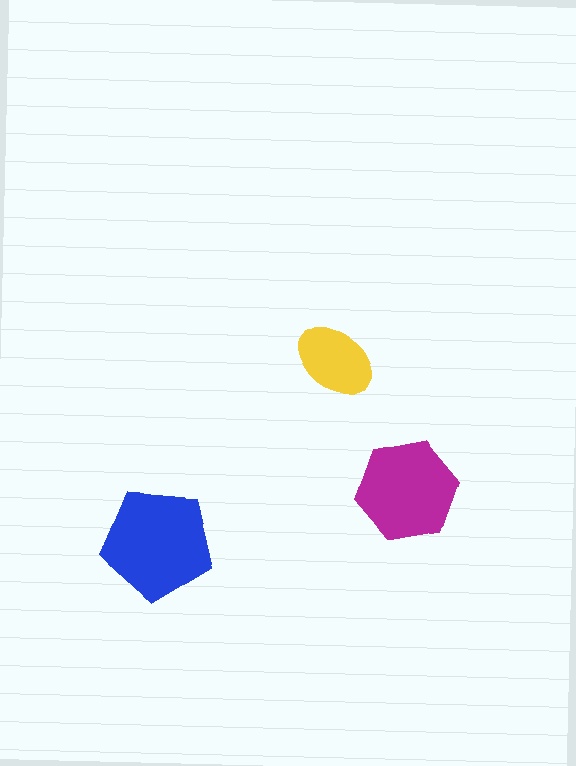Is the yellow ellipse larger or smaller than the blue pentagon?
Smaller.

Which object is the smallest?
The yellow ellipse.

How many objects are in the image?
There are 3 objects in the image.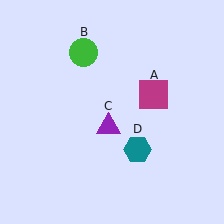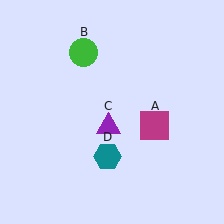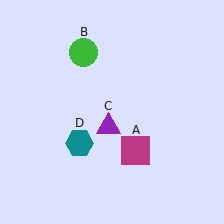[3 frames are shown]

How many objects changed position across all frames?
2 objects changed position: magenta square (object A), teal hexagon (object D).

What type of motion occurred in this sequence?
The magenta square (object A), teal hexagon (object D) rotated clockwise around the center of the scene.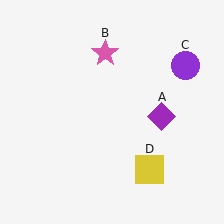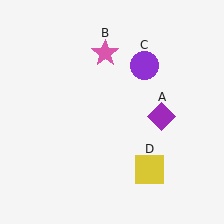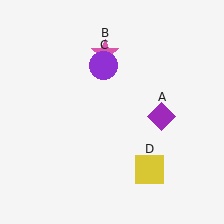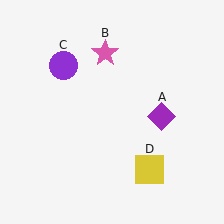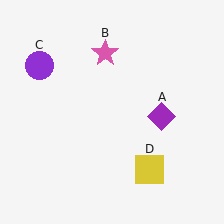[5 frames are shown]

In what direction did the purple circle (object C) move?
The purple circle (object C) moved left.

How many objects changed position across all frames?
1 object changed position: purple circle (object C).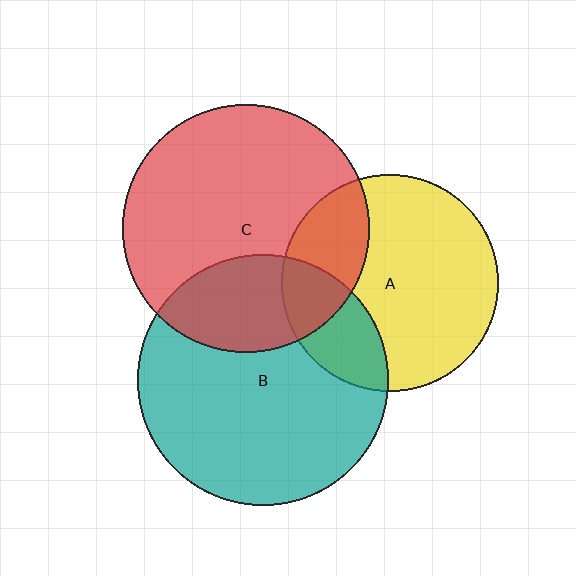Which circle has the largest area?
Circle B (teal).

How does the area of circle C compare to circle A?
Approximately 1.3 times.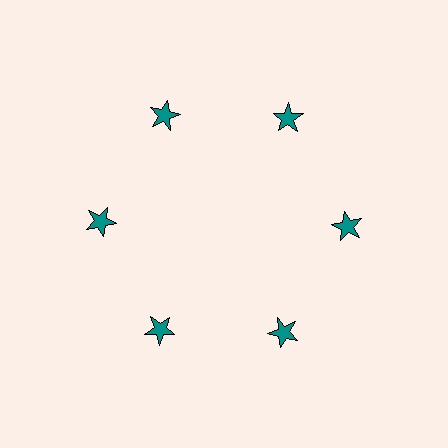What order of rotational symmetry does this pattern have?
This pattern has 6-fold rotational symmetry.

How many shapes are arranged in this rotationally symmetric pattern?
There are 6 shapes, arranged in 6 groups of 1.